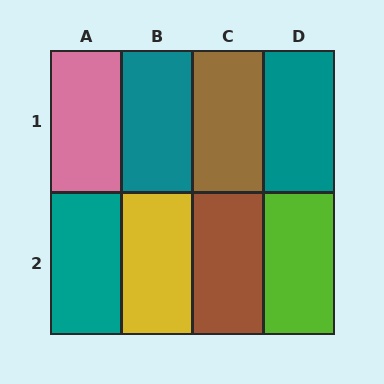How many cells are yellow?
1 cell is yellow.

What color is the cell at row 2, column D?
Lime.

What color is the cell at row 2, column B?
Yellow.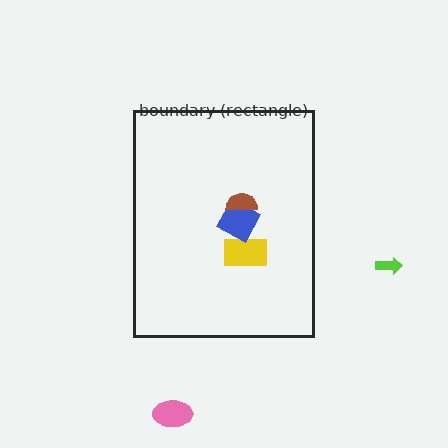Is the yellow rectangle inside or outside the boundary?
Inside.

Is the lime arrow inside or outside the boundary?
Outside.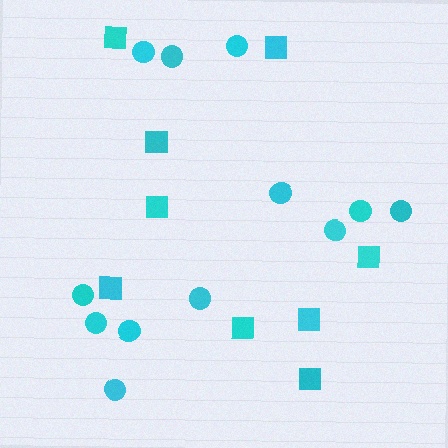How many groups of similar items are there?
There are 2 groups: one group of circles (12) and one group of squares (9).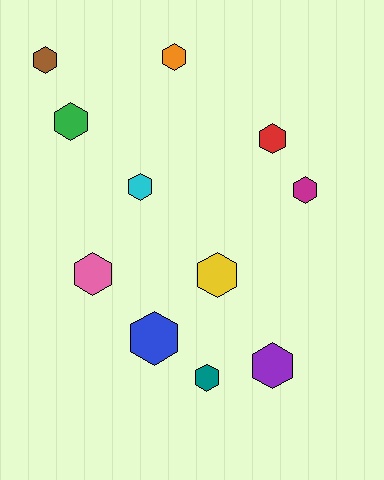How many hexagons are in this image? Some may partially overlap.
There are 11 hexagons.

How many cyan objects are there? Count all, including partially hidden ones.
There is 1 cyan object.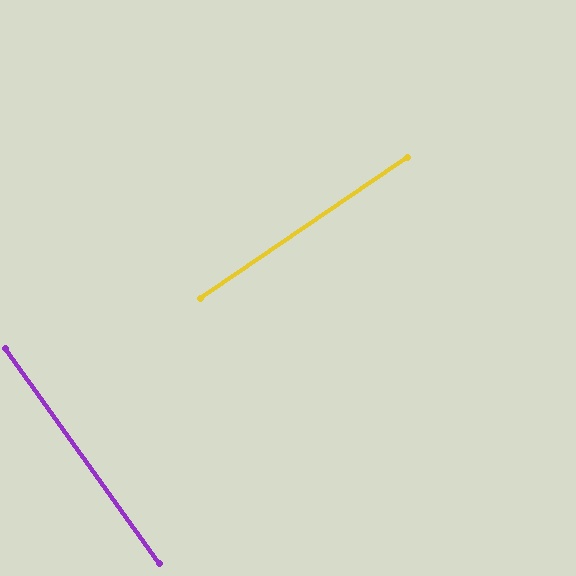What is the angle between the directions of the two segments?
Approximately 89 degrees.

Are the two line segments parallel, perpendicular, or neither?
Perpendicular — they meet at approximately 89°.